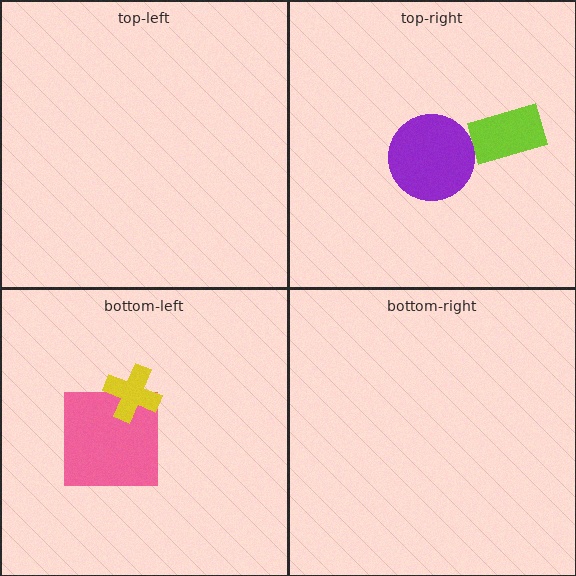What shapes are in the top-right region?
The lime rectangle, the purple circle.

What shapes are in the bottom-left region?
The pink square, the yellow cross.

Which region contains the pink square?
The bottom-left region.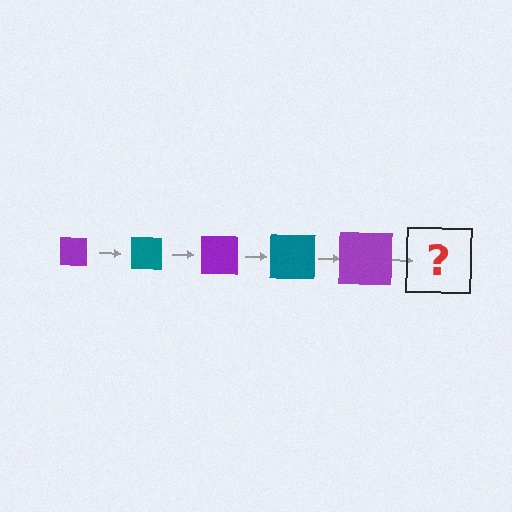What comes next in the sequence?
The next element should be a teal square, larger than the previous one.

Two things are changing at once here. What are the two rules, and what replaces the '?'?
The two rules are that the square grows larger each step and the color cycles through purple and teal. The '?' should be a teal square, larger than the previous one.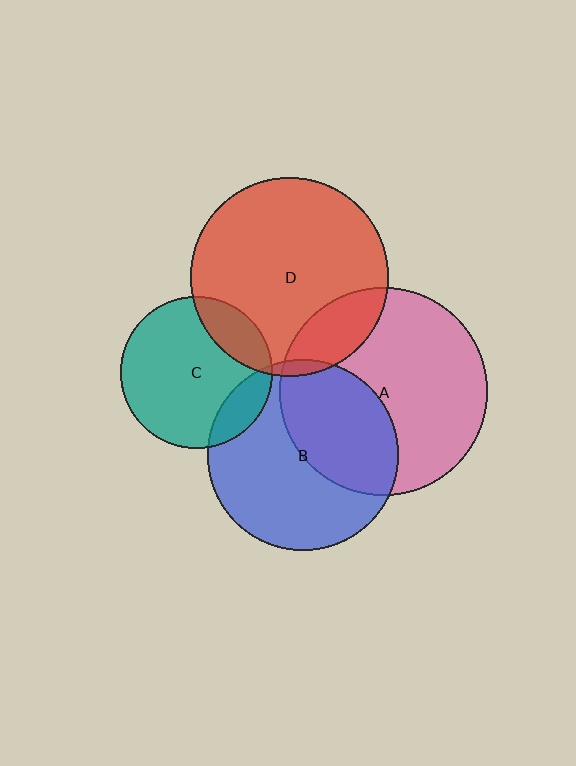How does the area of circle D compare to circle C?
Approximately 1.7 times.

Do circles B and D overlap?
Yes.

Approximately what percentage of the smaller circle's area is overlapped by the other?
Approximately 5%.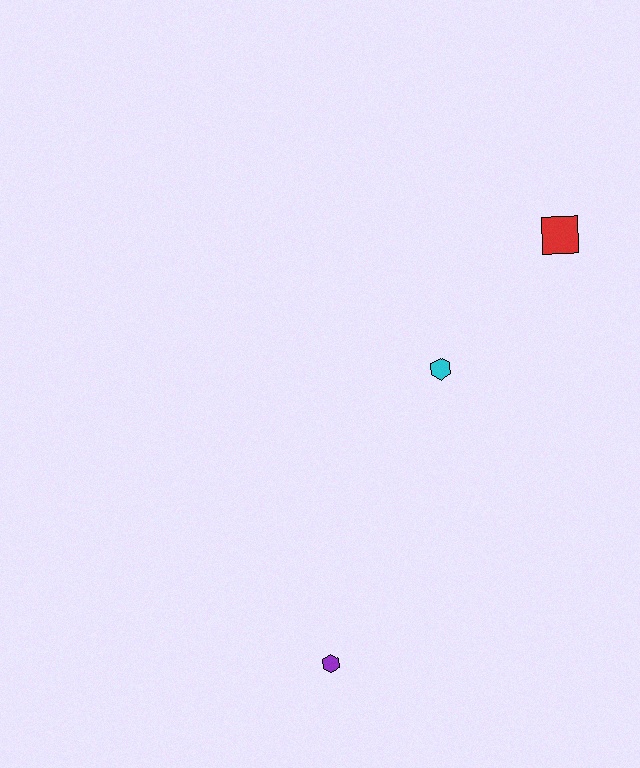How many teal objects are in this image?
There are no teal objects.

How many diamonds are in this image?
There are no diamonds.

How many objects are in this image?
There are 3 objects.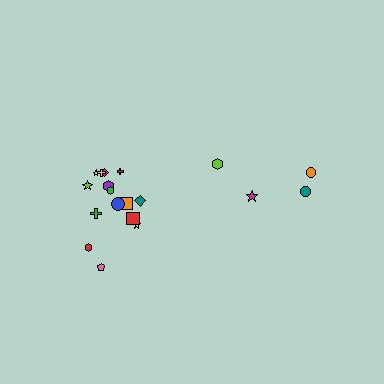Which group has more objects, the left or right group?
The left group.